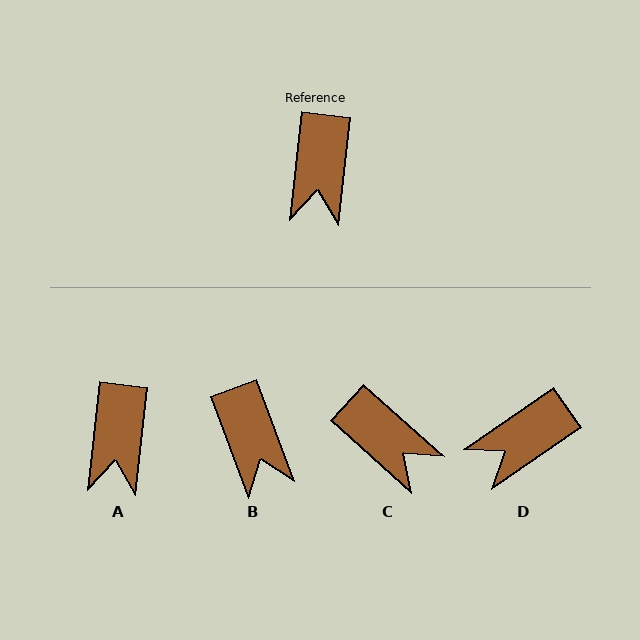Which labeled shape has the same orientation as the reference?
A.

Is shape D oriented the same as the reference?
No, it is off by about 49 degrees.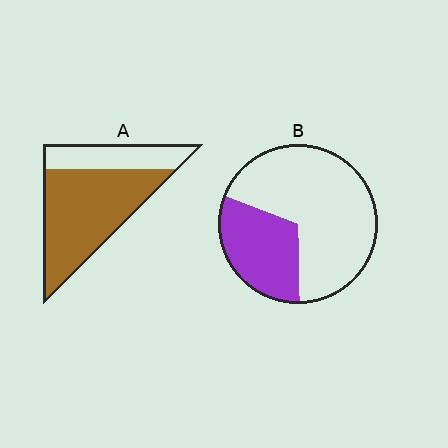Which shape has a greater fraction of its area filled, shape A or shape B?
Shape A.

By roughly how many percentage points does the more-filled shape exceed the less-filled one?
By roughly 40 percentage points (A over B).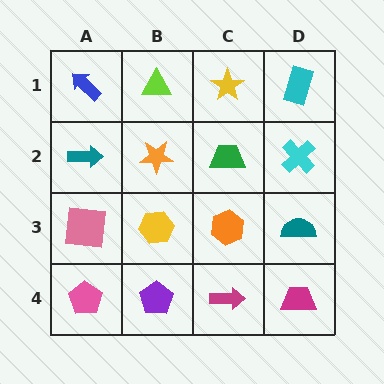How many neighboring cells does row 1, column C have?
3.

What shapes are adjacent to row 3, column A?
A teal arrow (row 2, column A), a pink pentagon (row 4, column A), a yellow hexagon (row 3, column B).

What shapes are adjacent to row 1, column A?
A teal arrow (row 2, column A), a lime triangle (row 1, column B).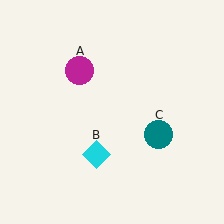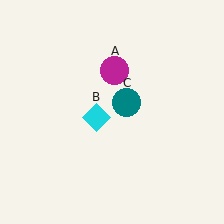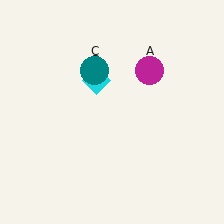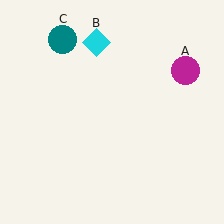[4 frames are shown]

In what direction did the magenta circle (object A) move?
The magenta circle (object A) moved right.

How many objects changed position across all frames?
3 objects changed position: magenta circle (object A), cyan diamond (object B), teal circle (object C).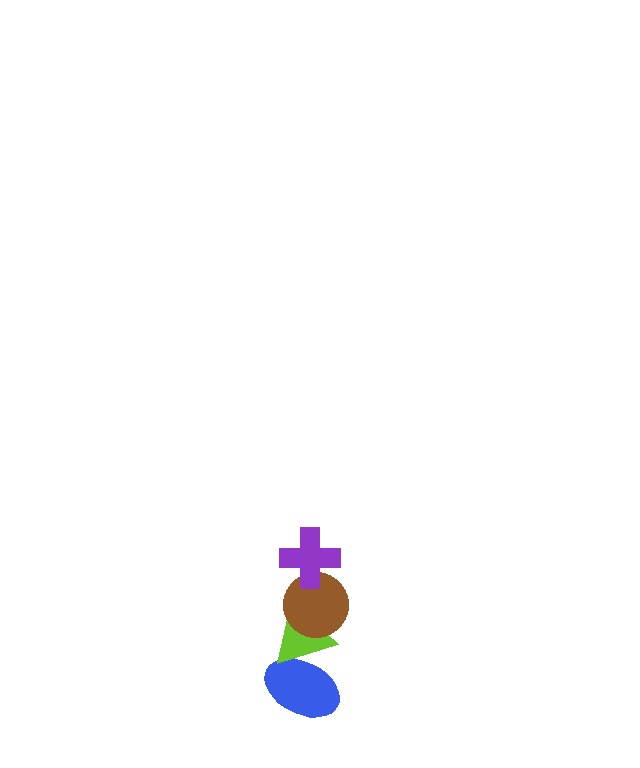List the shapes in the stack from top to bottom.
From top to bottom: the purple cross, the brown circle, the lime triangle, the blue ellipse.